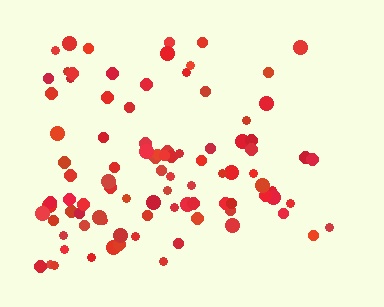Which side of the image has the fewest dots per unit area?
The right.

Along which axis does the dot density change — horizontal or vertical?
Horizontal.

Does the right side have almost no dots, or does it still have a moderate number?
Still a moderate number, just noticeably fewer than the left.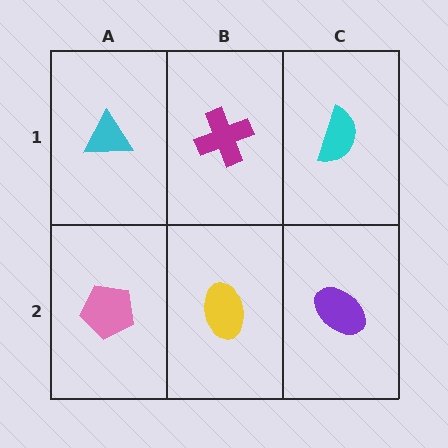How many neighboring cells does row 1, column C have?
2.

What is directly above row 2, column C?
A cyan semicircle.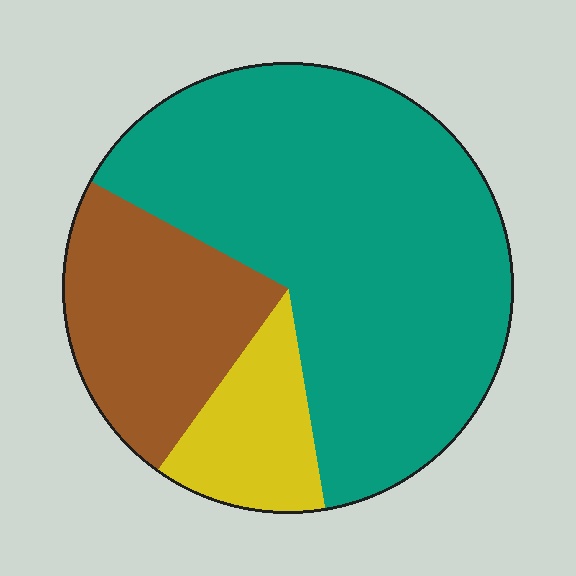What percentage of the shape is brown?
Brown covers 23% of the shape.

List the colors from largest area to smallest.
From largest to smallest: teal, brown, yellow.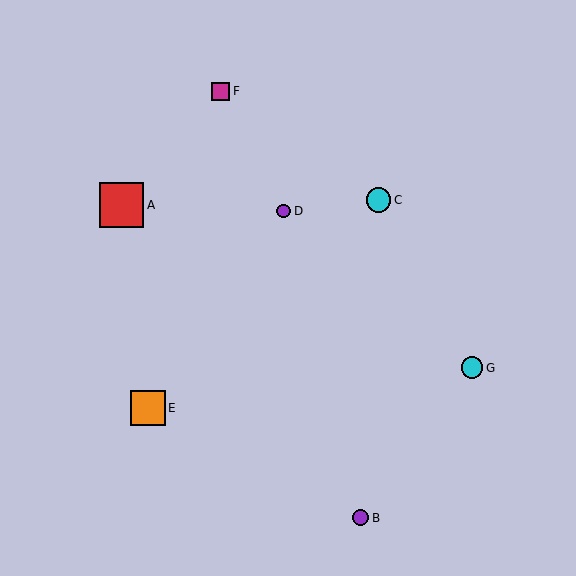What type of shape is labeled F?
Shape F is a magenta square.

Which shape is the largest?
The red square (labeled A) is the largest.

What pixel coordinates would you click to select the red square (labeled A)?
Click at (121, 205) to select the red square A.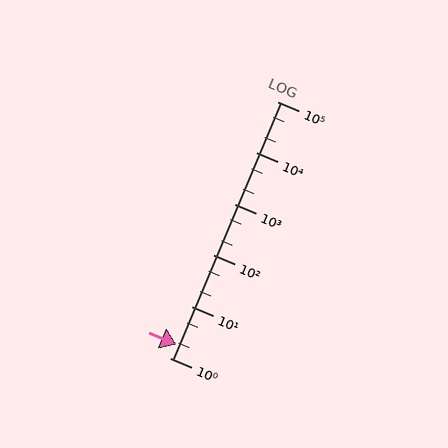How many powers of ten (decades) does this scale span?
The scale spans 5 decades, from 1 to 100000.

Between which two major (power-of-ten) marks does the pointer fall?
The pointer is between 1 and 10.